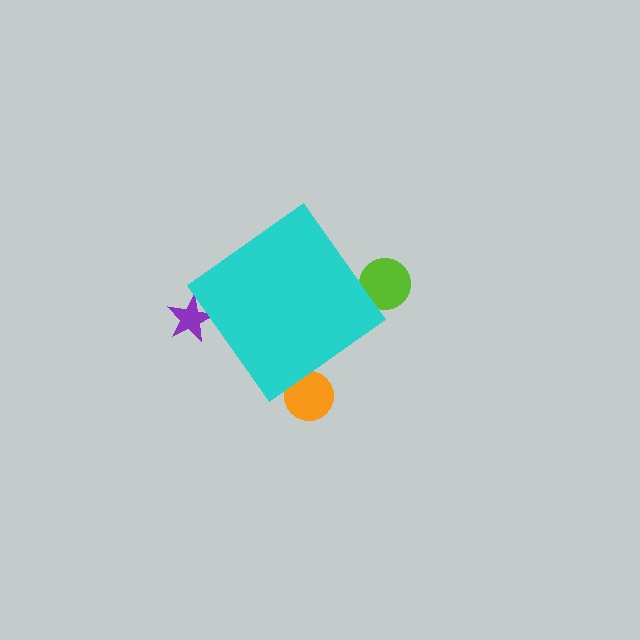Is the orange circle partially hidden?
Yes, the orange circle is partially hidden behind the cyan diamond.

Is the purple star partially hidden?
Yes, the purple star is partially hidden behind the cyan diamond.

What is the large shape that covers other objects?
A cyan diamond.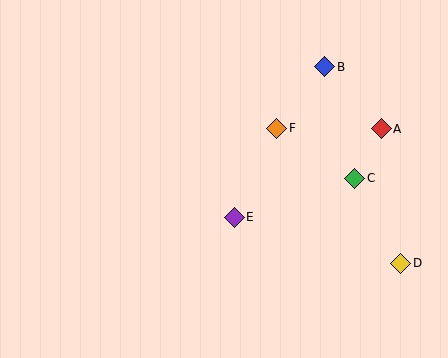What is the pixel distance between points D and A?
The distance between D and A is 136 pixels.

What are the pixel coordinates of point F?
Point F is at (277, 128).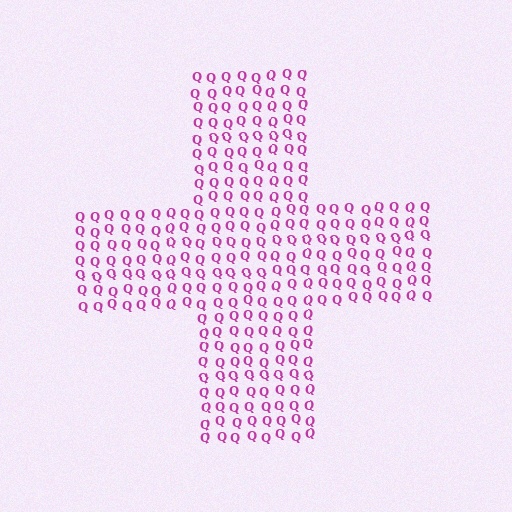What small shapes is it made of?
It is made of small letter Q's.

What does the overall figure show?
The overall figure shows a cross.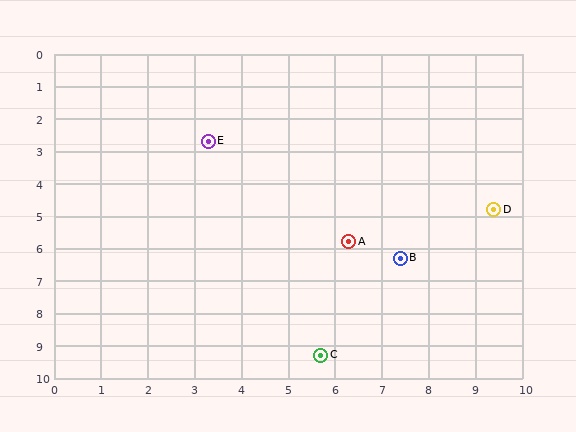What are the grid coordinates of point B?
Point B is at approximately (7.4, 6.3).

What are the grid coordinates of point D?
Point D is at approximately (9.4, 4.8).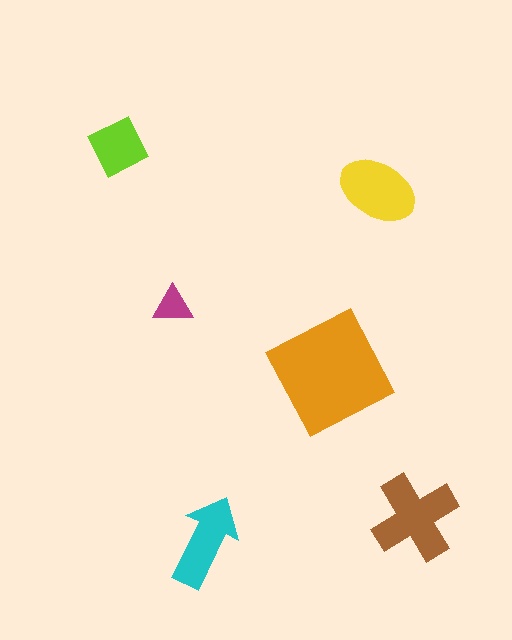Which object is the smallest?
The magenta triangle.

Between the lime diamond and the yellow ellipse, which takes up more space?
The yellow ellipse.